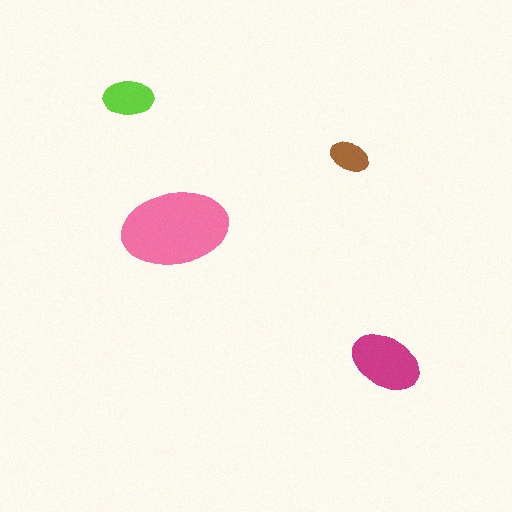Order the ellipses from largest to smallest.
the pink one, the magenta one, the lime one, the brown one.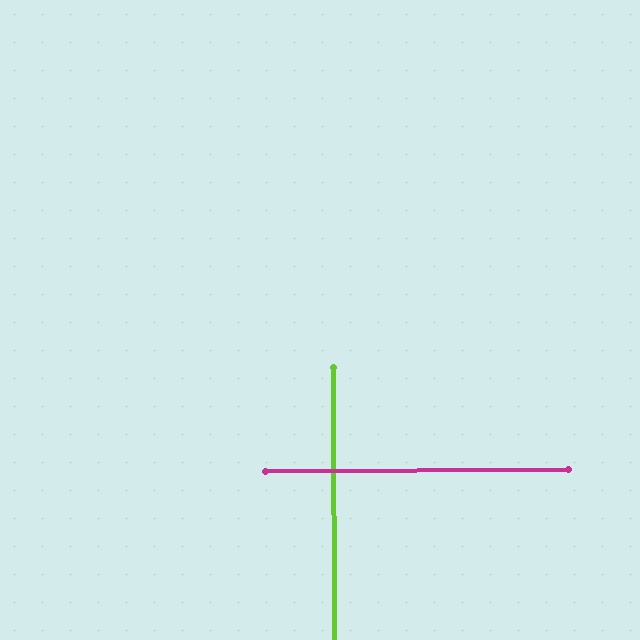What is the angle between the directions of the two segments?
Approximately 90 degrees.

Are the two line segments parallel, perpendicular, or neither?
Perpendicular — they meet at approximately 90°.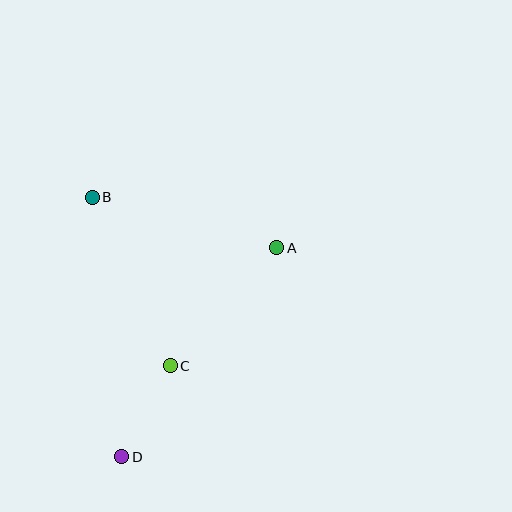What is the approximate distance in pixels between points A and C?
The distance between A and C is approximately 159 pixels.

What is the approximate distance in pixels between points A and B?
The distance between A and B is approximately 191 pixels.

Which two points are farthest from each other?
Points B and D are farthest from each other.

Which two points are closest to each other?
Points C and D are closest to each other.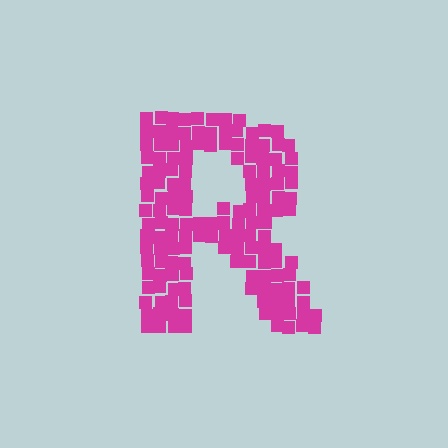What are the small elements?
The small elements are squares.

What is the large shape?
The large shape is the letter R.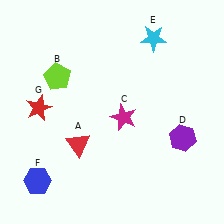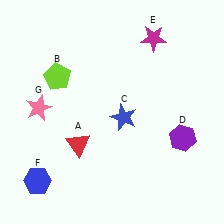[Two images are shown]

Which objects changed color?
C changed from magenta to blue. E changed from cyan to magenta. G changed from red to pink.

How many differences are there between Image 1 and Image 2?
There are 3 differences between the two images.